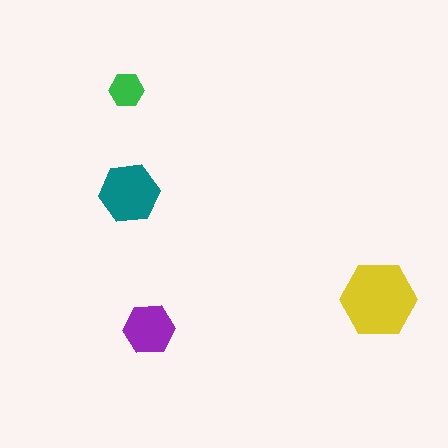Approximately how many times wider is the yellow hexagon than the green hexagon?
About 2 times wider.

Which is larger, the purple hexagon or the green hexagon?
The purple one.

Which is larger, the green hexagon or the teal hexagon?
The teal one.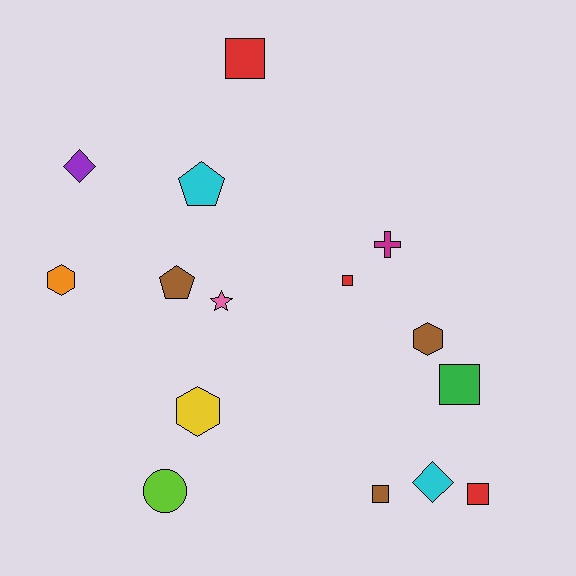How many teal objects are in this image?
There are no teal objects.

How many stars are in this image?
There is 1 star.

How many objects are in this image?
There are 15 objects.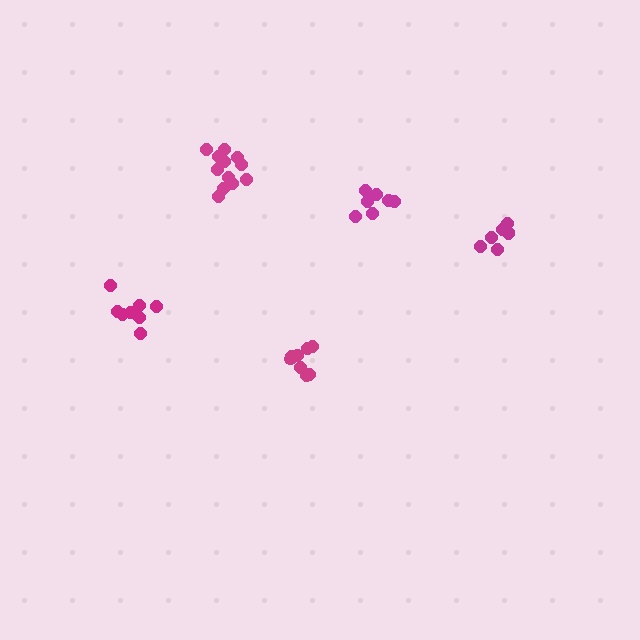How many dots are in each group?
Group 1: 8 dots, Group 2: 7 dots, Group 3: 12 dots, Group 4: 8 dots, Group 5: 8 dots (43 total).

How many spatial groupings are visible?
There are 5 spatial groupings.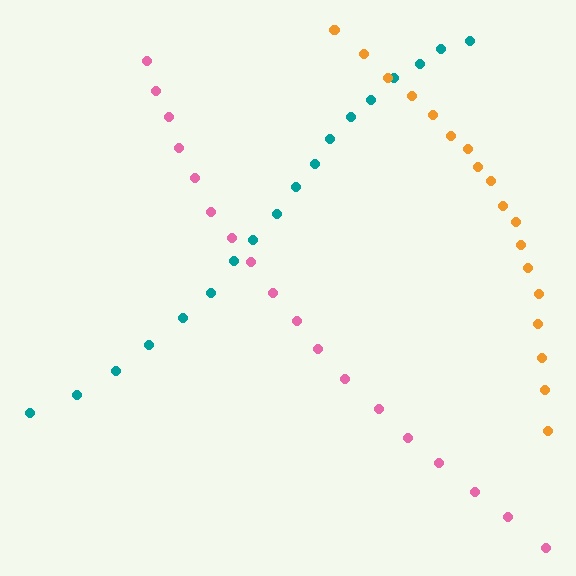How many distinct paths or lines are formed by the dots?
There are 3 distinct paths.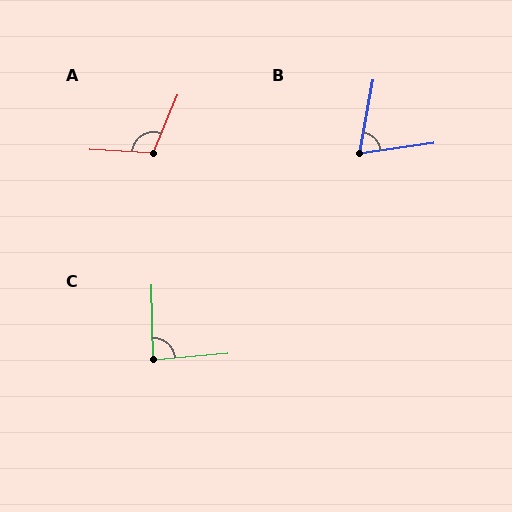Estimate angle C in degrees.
Approximately 87 degrees.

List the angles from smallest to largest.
B (71°), C (87°), A (109°).